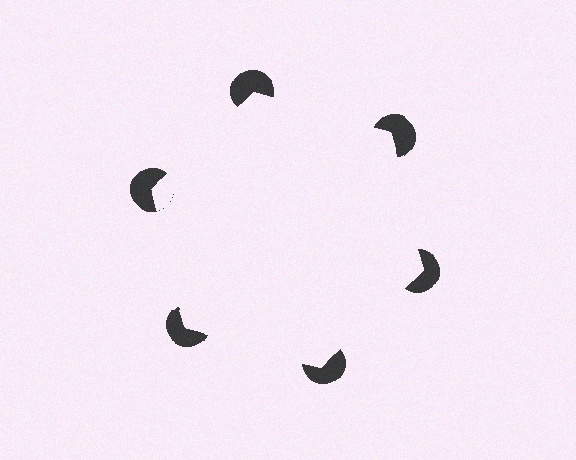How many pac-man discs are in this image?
There are 6 — one at each vertex of the illusory hexagon.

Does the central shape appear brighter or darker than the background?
It typically appears slightly brighter than the background, even though no actual brightness change is drawn.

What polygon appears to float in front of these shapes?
An illusory hexagon — its edges are inferred from the aligned wedge cuts in the pac-man discs, not physically drawn.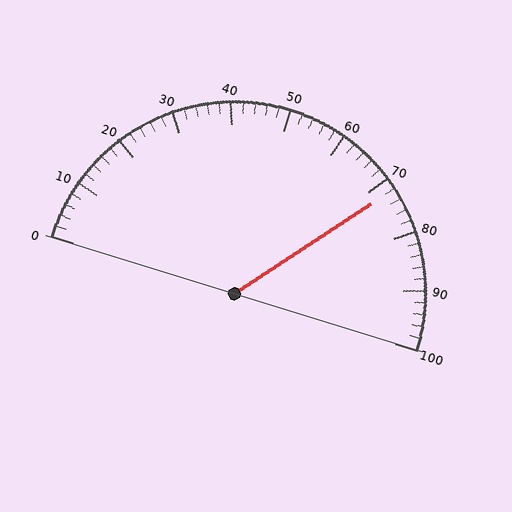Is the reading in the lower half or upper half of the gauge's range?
The reading is in the upper half of the range (0 to 100).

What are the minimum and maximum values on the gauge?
The gauge ranges from 0 to 100.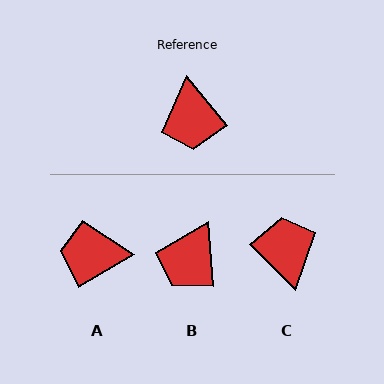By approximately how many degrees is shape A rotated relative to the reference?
Approximately 99 degrees clockwise.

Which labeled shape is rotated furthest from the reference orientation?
C, about 175 degrees away.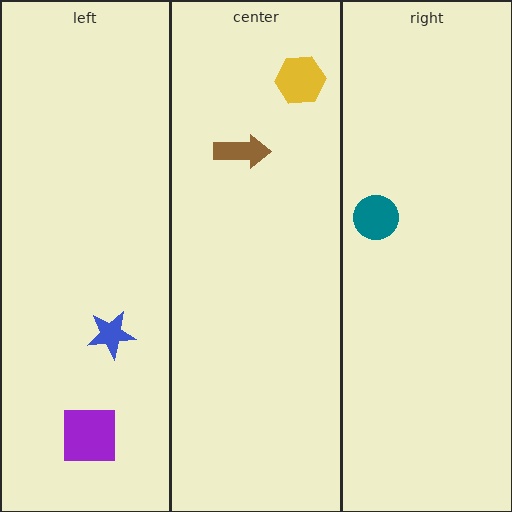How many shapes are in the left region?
2.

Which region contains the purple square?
The left region.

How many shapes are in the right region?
1.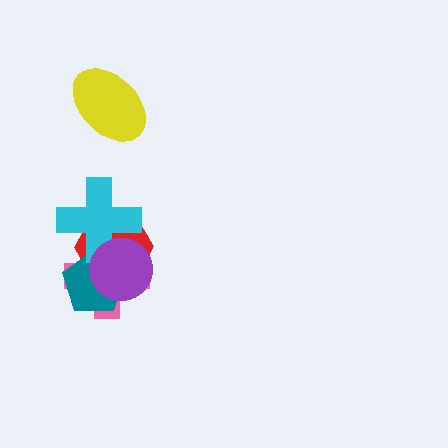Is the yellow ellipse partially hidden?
No, no other shape covers it.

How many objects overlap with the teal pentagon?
4 objects overlap with the teal pentagon.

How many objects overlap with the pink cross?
4 objects overlap with the pink cross.